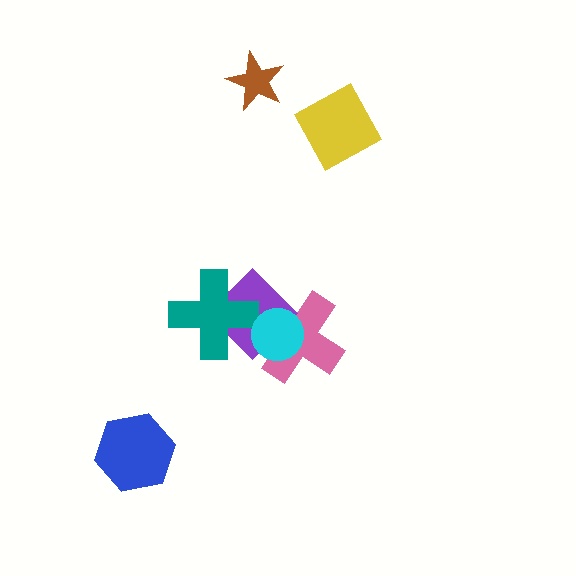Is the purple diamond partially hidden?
Yes, it is partially covered by another shape.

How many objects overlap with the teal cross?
1 object overlaps with the teal cross.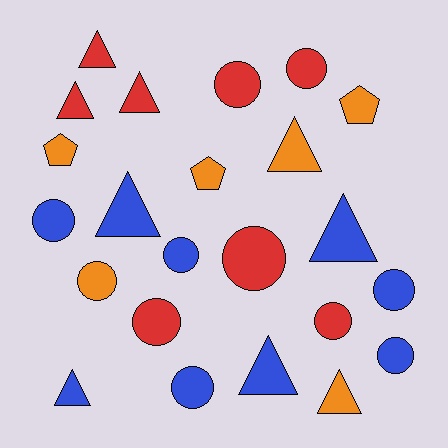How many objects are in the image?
There are 23 objects.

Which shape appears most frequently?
Circle, with 11 objects.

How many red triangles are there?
There are 3 red triangles.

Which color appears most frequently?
Blue, with 9 objects.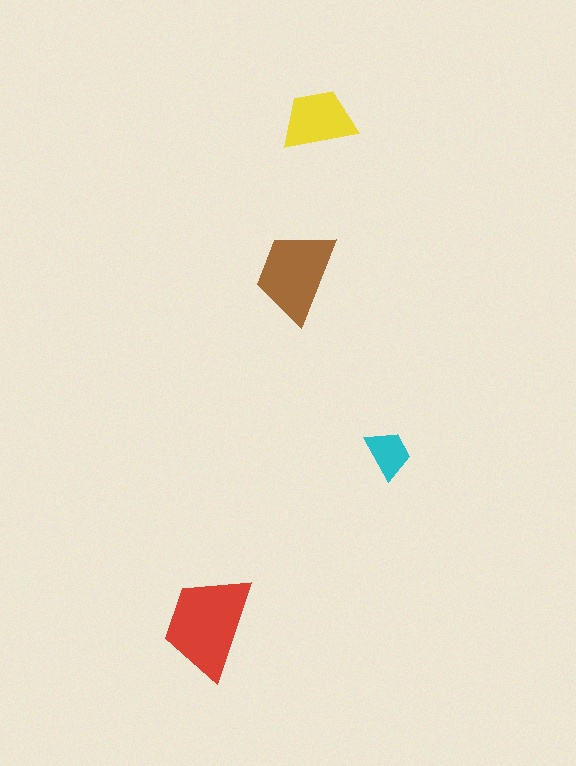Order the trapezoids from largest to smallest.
the red one, the brown one, the yellow one, the cyan one.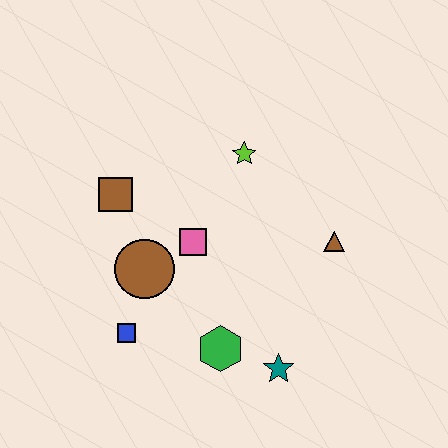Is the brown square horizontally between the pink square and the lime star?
No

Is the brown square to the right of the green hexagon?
No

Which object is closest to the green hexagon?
The teal star is closest to the green hexagon.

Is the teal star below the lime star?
Yes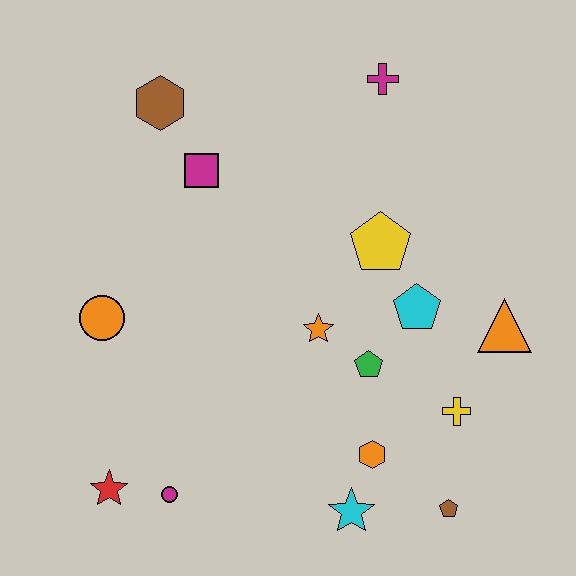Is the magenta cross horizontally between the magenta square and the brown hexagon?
No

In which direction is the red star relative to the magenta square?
The red star is below the magenta square.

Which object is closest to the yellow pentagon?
The cyan pentagon is closest to the yellow pentagon.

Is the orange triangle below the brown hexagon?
Yes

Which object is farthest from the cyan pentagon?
The red star is farthest from the cyan pentagon.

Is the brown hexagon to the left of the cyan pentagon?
Yes